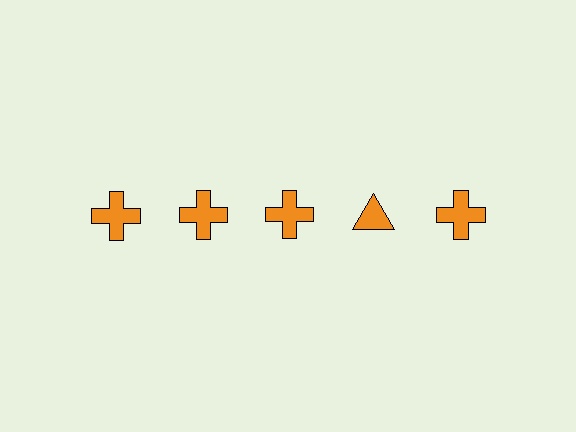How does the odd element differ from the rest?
It has a different shape: triangle instead of cross.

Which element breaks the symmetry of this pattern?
The orange triangle in the top row, second from right column breaks the symmetry. All other shapes are orange crosses.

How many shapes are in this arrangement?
There are 5 shapes arranged in a grid pattern.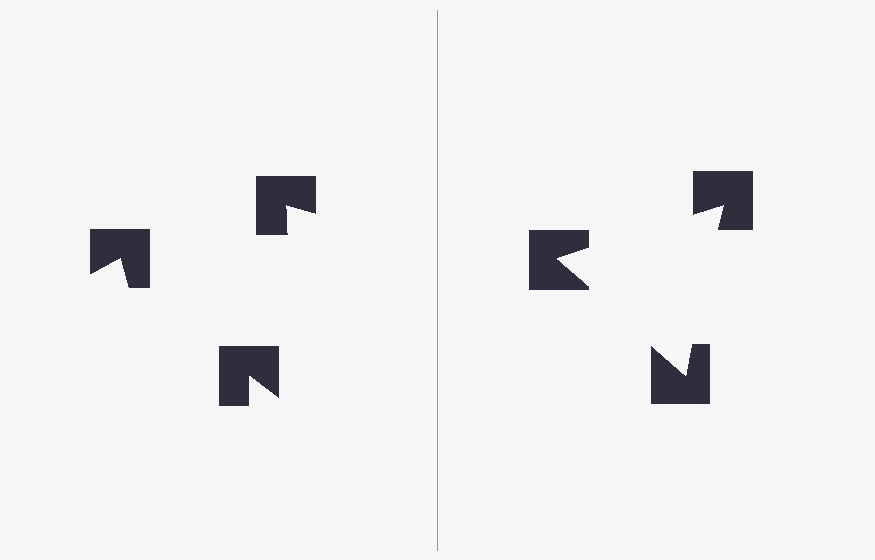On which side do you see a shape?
An illusory triangle appears on the right side. On the left side the wedge cuts are rotated, so no coherent shape forms.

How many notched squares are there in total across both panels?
6 — 3 on each side.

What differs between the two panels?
The notched squares are positioned identically on both sides; only the wedge orientations differ. On the right they align to a triangle; on the left they are misaligned.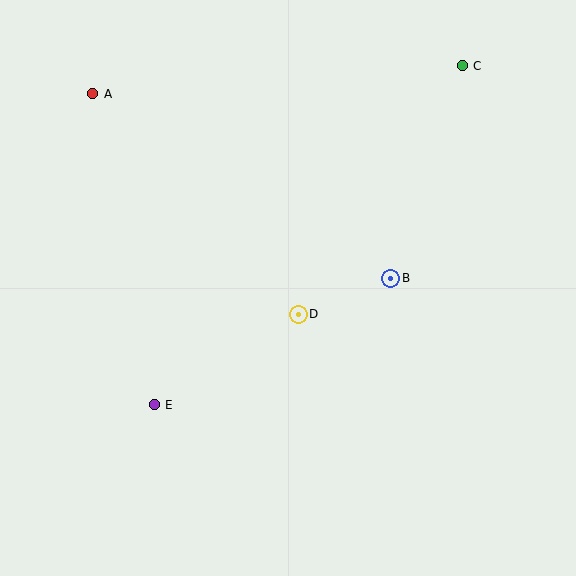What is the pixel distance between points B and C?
The distance between B and C is 224 pixels.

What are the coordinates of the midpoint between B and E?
The midpoint between B and E is at (272, 341).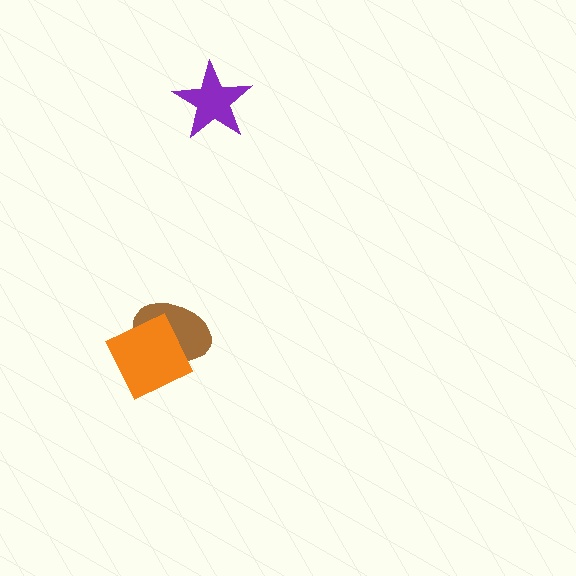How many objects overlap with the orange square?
1 object overlaps with the orange square.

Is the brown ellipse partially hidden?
Yes, it is partially covered by another shape.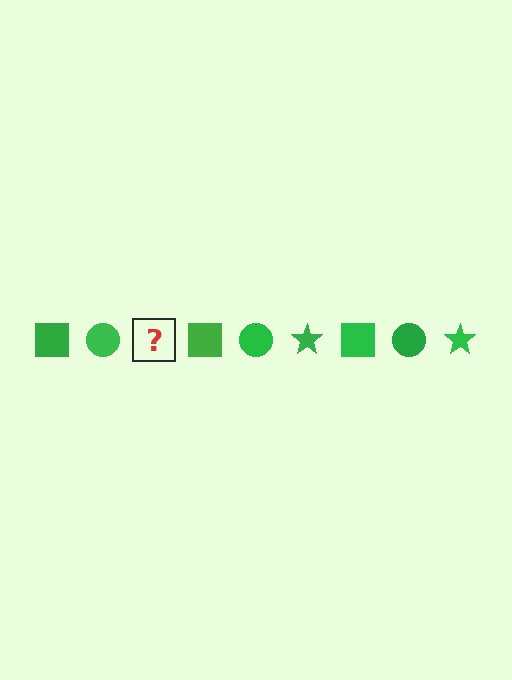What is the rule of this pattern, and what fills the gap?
The rule is that the pattern cycles through square, circle, star shapes in green. The gap should be filled with a green star.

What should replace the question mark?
The question mark should be replaced with a green star.